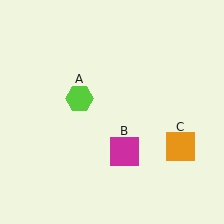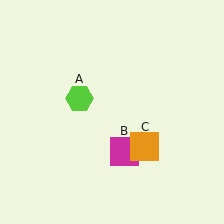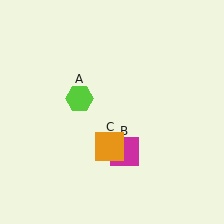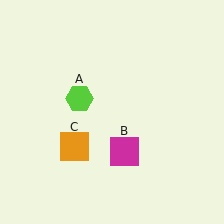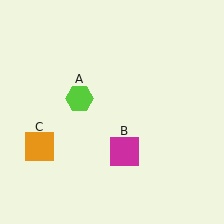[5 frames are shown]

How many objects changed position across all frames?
1 object changed position: orange square (object C).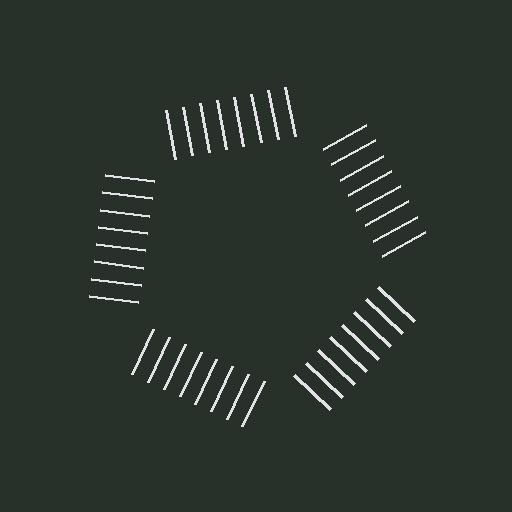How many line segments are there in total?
40 — 8 along each of the 5 edges.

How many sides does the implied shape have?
5 sides — the line-ends trace a pentagon.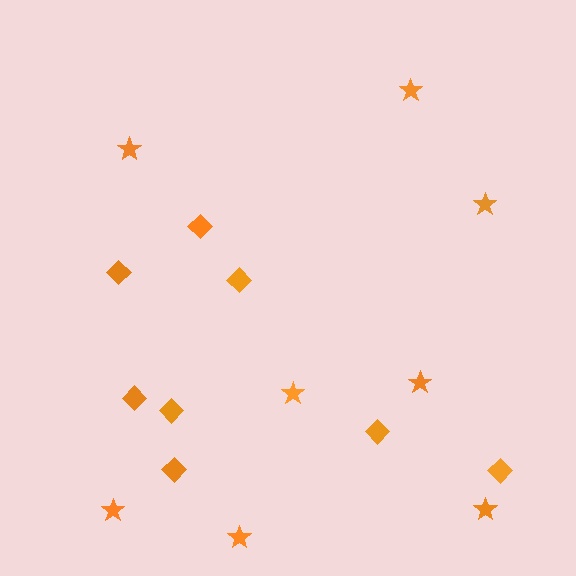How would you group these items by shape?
There are 2 groups: one group of stars (8) and one group of diamonds (8).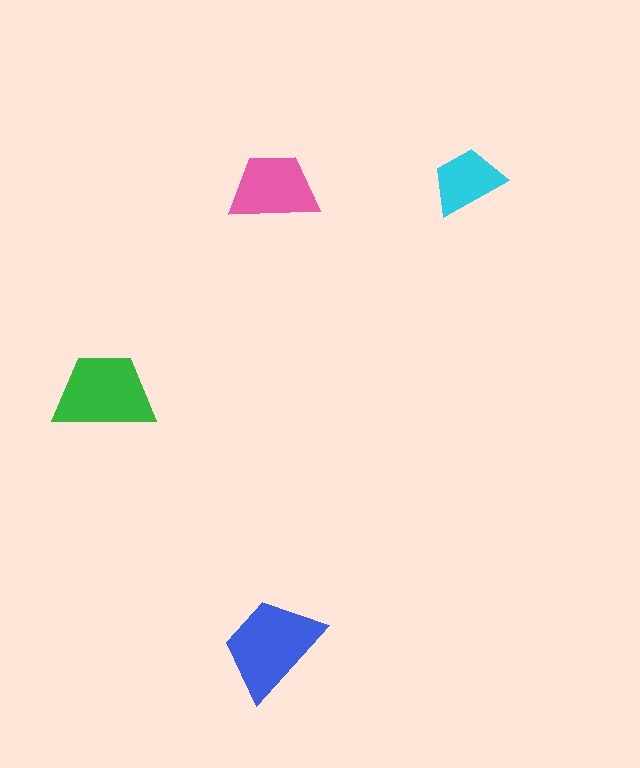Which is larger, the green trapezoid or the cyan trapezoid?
The green one.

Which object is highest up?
The cyan trapezoid is topmost.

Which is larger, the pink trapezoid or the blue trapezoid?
The blue one.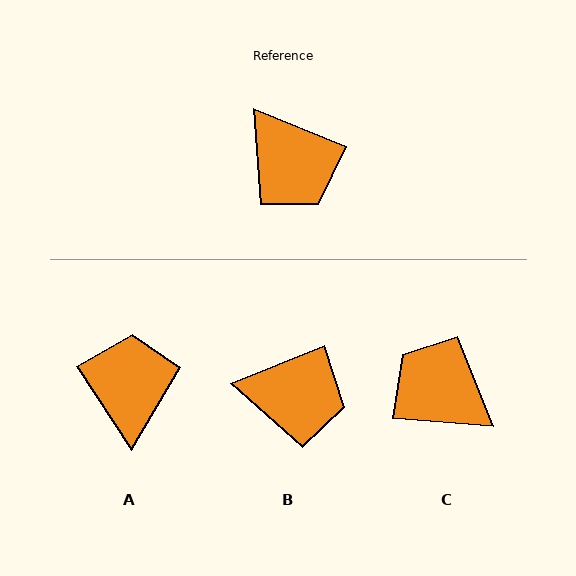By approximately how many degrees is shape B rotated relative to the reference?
Approximately 44 degrees counter-clockwise.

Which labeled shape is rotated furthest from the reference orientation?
C, about 162 degrees away.